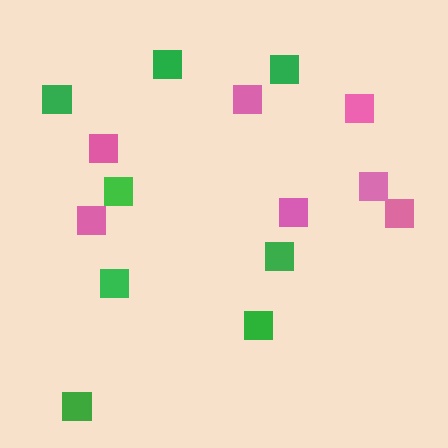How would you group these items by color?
There are 2 groups: one group of pink squares (7) and one group of green squares (8).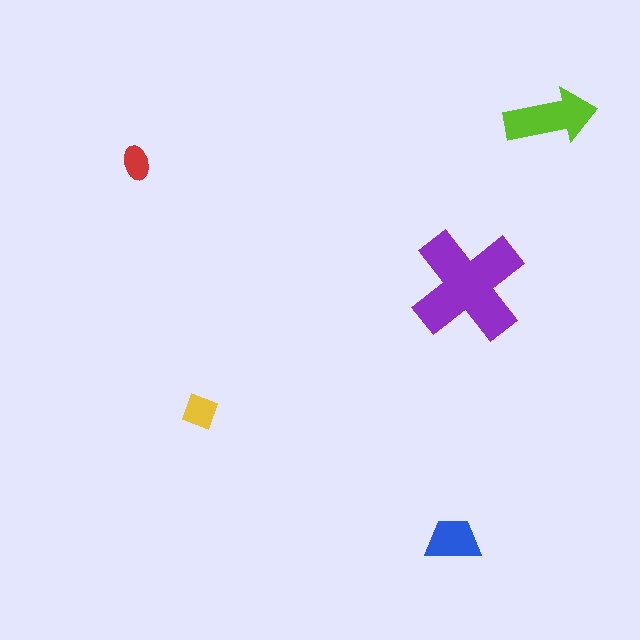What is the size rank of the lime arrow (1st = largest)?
2nd.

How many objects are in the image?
There are 5 objects in the image.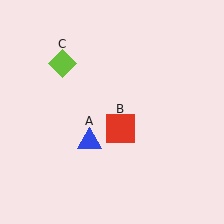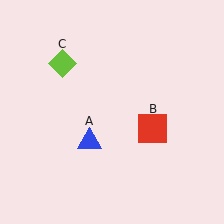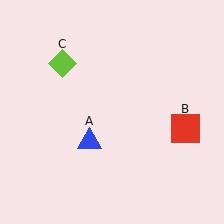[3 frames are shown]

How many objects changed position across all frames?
1 object changed position: red square (object B).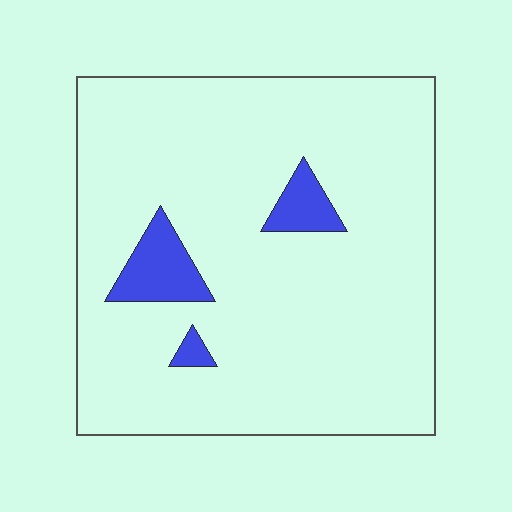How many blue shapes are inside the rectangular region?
3.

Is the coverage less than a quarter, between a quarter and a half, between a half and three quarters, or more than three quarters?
Less than a quarter.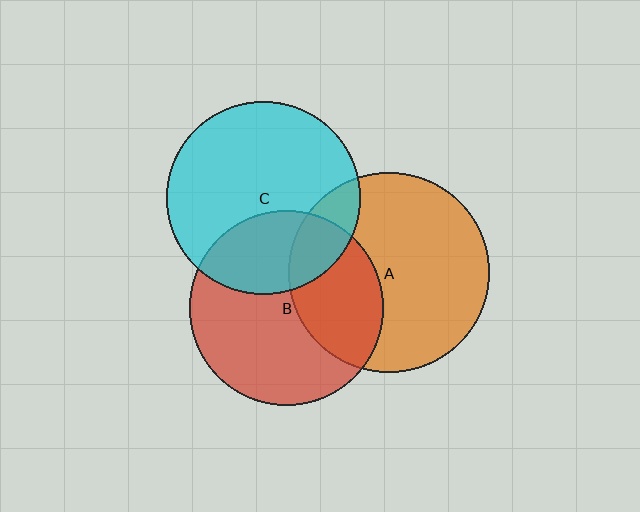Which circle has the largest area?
Circle A (orange).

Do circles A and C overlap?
Yes.